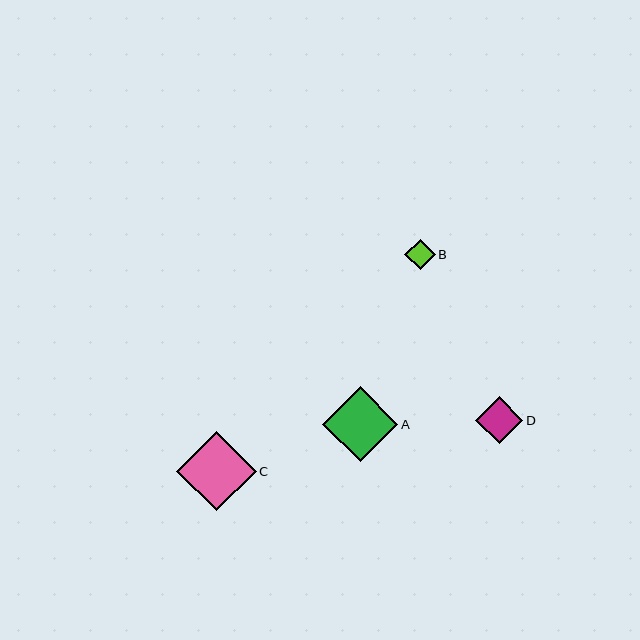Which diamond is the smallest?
Diamond B is the smallest with a size of approximately 30 pixels.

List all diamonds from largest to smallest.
From largest to smallest: C, A, D, B.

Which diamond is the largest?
Diamond C is the largest with a size of approximately 80 pixels.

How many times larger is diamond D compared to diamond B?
Diamond D is approximately 1.6 times the size of diamond B.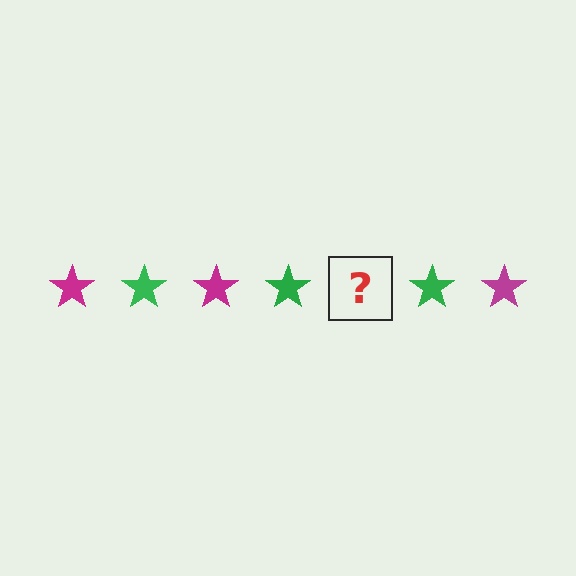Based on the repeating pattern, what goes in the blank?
The blank should be a magenta star.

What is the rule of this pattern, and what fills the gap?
The rule is that the pattern cycles through magenta, green stars. The gap should be filled with a magenta star.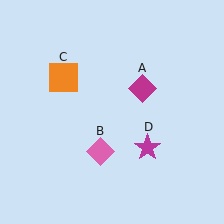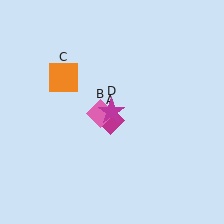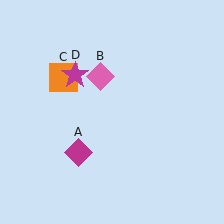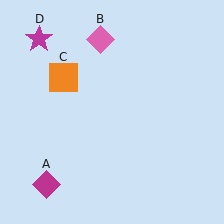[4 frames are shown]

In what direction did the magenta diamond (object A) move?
The magenta diamond (object A) moved down and to the left.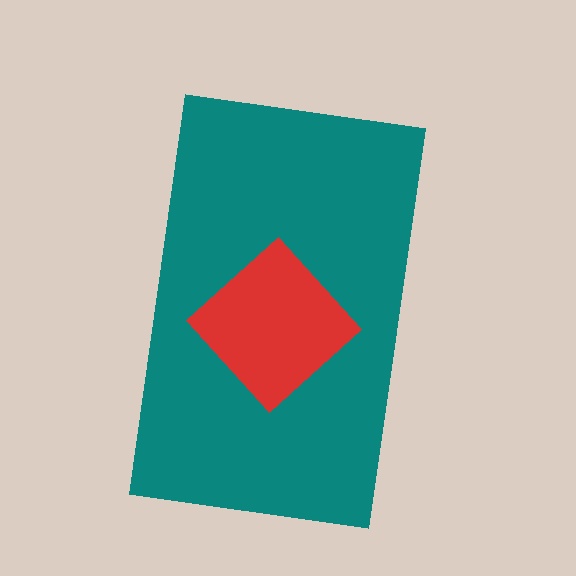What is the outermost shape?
The teal rectangle.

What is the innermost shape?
The red diamond.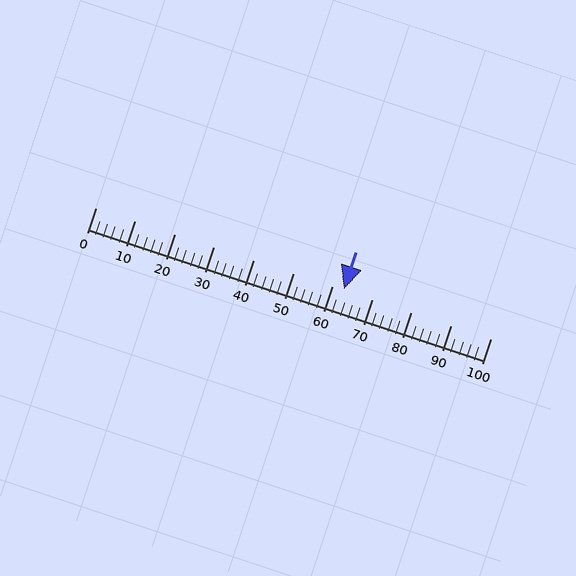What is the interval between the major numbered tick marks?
The major tick marks are spaced 10 units apart.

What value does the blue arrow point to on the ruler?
The blue arrow points to approximately 63.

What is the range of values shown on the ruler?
The ruler shows values from 0 to 100.